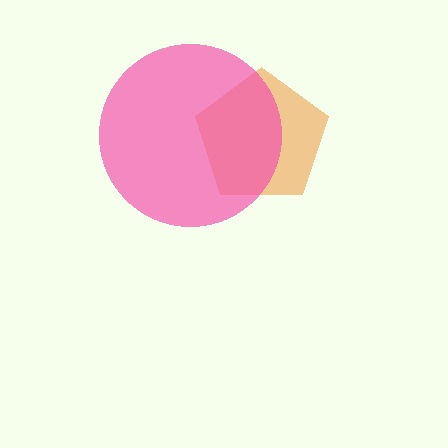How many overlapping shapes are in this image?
There are 2 overlapping shapes in the image.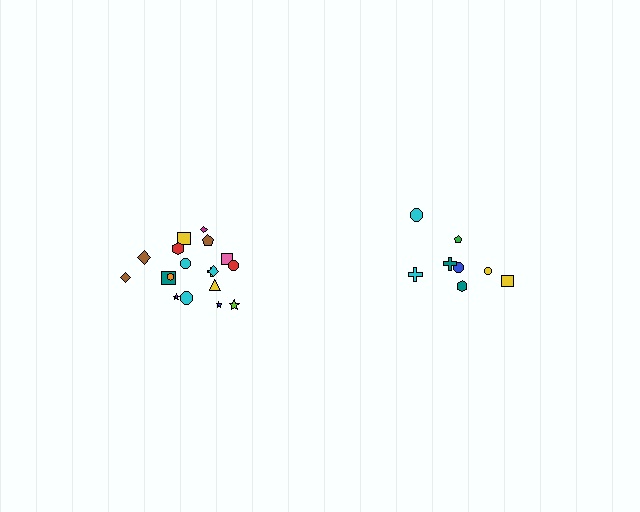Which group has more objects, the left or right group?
The left group.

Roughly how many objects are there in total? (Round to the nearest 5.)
Roughly 25 objects in total.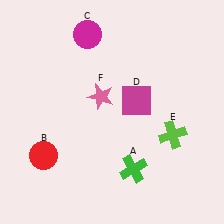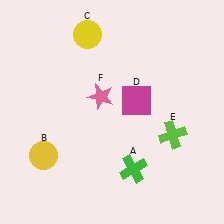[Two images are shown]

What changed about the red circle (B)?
In Image 1, B is red. In Image 2, it changed to yellow.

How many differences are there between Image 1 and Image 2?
There are 2 differences between the two images.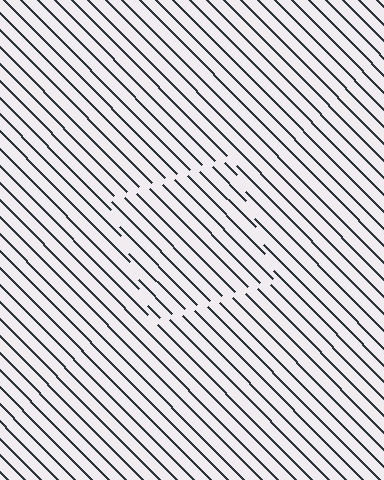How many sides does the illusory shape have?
4 sides — the line-ends trace a square.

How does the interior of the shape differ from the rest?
The interior of the shape contains the same grating, shifted by half a period — the contour is defined by the phase discontinuity where line-ends from the inner and outer gratings abut.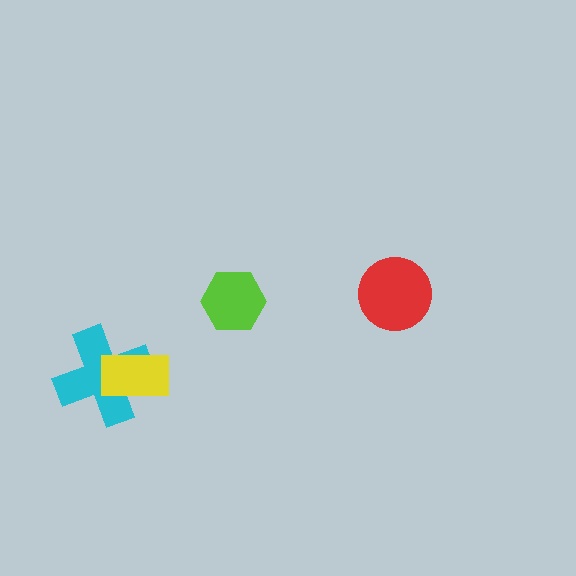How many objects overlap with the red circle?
0 objects overlap with the red circle.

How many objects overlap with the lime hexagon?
0 objects overlap with the lime hexagon.